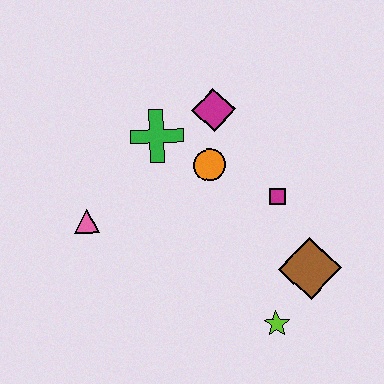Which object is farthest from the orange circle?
The lime star is farthest from the orange circle.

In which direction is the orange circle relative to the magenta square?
The orange circle is to the left of the magenta square.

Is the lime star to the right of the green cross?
Yes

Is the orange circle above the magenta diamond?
No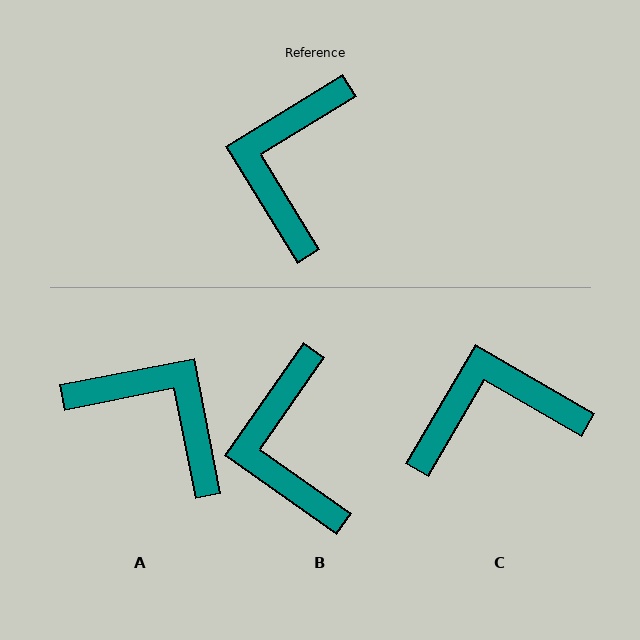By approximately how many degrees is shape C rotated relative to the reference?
Approximately 62 degrees clockwise.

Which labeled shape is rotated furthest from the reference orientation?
A, about 111 degrees away.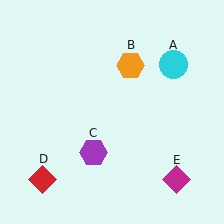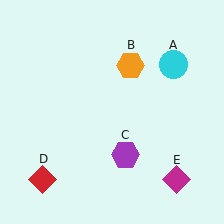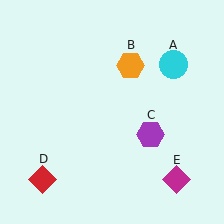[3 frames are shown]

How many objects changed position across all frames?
1 object changed position: purple hexagon (object C).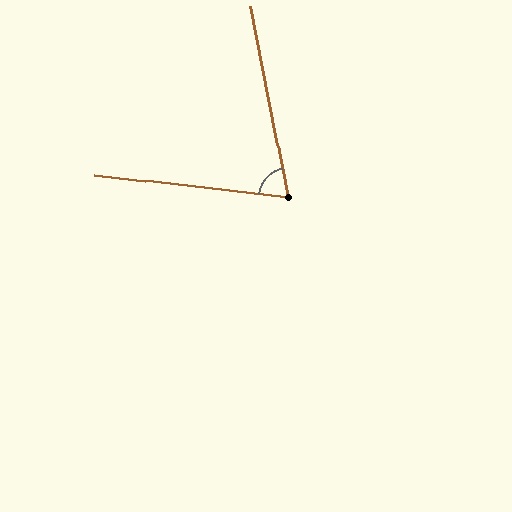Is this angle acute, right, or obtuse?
It is acute.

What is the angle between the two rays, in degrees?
Approximately 72 degrees.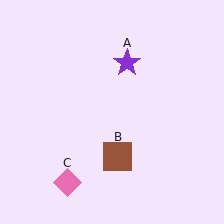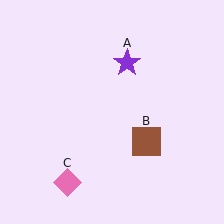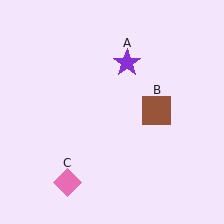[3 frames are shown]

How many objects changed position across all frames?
1 object changed position: brown square (object B).